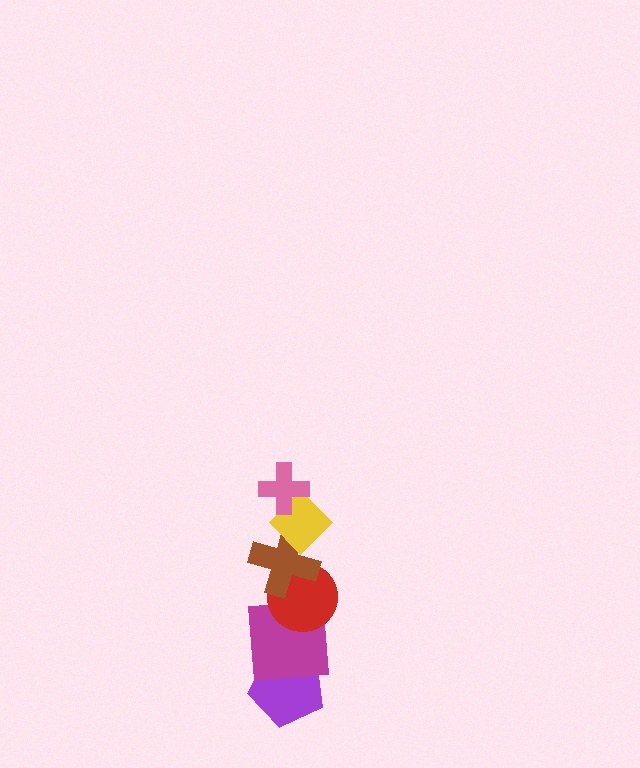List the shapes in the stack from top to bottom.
From top to bottom: the pink cross, the yellow diamond, the brown cross, the red circle, the magenta square, the purple pentagon.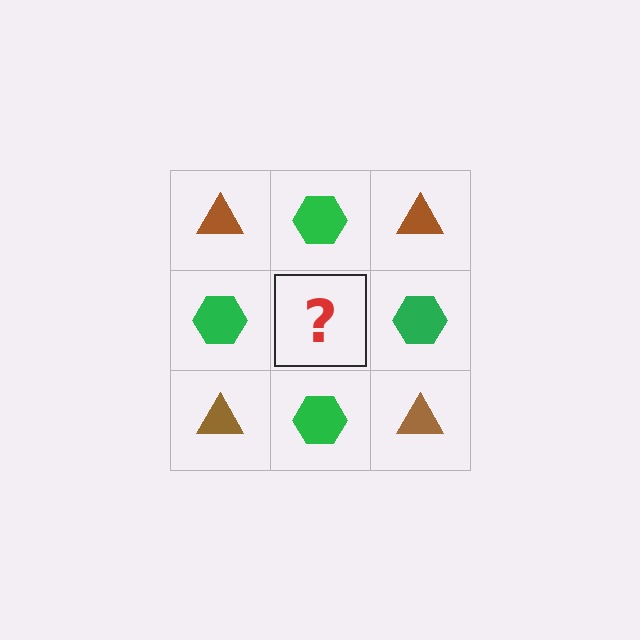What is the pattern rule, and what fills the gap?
The rule is that it alternates brown triangle and green hexagon in a checkerboard pattern. The gap should be filled with a brown triangle.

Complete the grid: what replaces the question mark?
The question mark should be replaced with a brown triangle.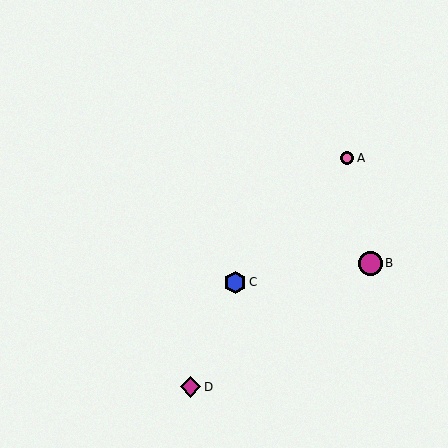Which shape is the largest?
The magenta circle (labeled B) is the largest.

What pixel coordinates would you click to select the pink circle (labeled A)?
Click at (347, 158) to select the pink circle A.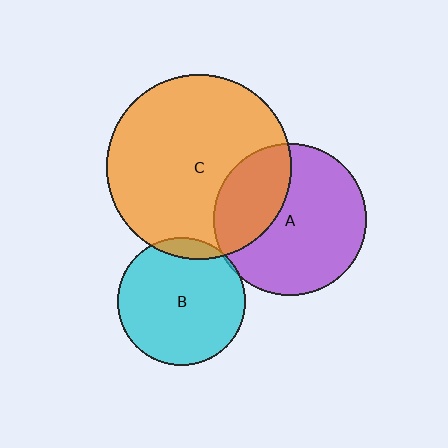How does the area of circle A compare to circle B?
Approximately 1.4 times.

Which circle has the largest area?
Circle C (orange).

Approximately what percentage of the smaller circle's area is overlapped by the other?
Approximately 10%.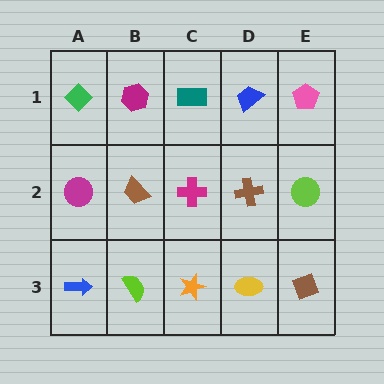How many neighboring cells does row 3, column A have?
2.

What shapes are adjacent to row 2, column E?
A pink pentagon (row 1, column E), a brown diamond (row 3, column E), a brown cross (row 2, column D).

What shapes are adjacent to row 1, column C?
A magenta cross (row 2, column C), a magenta hexagon (row 1, column B), a blue trapezoid (row 1, column D).